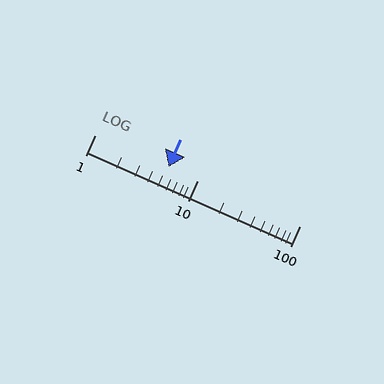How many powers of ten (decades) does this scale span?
The scale spans 2 decades, from 1 to 100.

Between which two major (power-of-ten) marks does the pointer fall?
The pointer is between 1 and 10.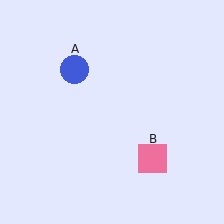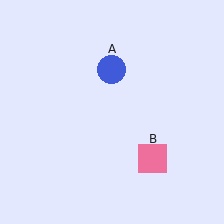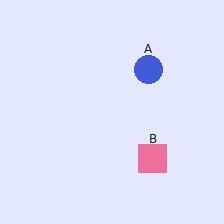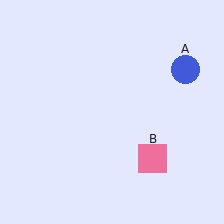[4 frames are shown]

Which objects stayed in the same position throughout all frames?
Pink square (object B) remained stationary.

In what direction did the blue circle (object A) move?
The blue circle (object A) moved right.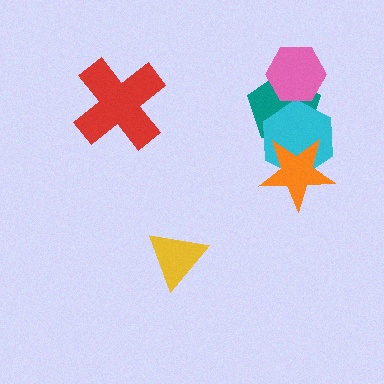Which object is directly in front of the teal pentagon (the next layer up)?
The cyan hexagon is directly in front of the teal pentagon.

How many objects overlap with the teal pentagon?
3 objects overlap with the teal pentagon.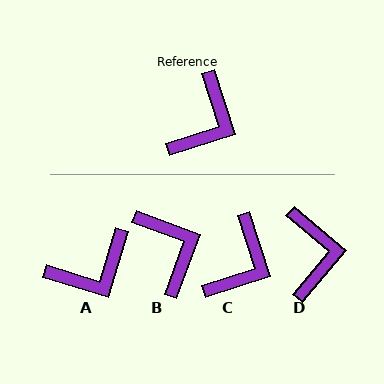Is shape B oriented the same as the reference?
No, it is off by about 52 degrees.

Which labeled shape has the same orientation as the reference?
C.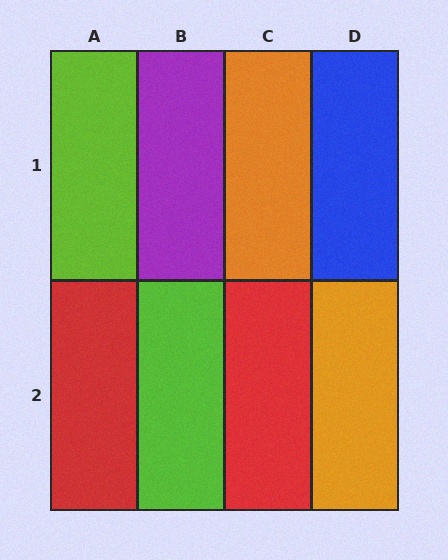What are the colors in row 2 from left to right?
Red, lime, red, orange.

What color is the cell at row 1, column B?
Purple.